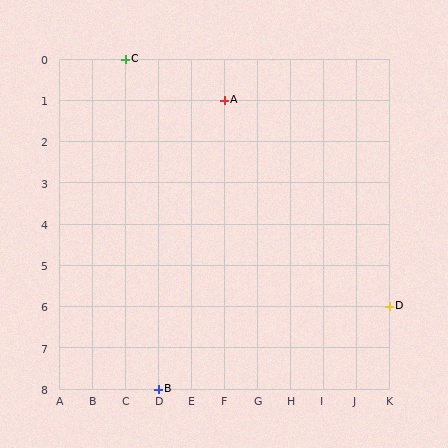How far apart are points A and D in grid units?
Points A and D are 5 columns and 5 rows apart (about 7.1 grid units diagonally).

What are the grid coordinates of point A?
Point A is at grid coordinates (F, 1).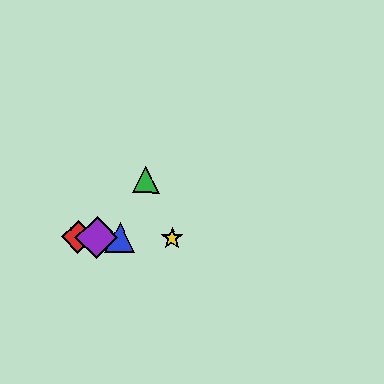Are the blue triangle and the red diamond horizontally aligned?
Yes, both are at y≈237.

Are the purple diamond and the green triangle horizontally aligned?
No, the purple diamond is at y≈237 and the green triangle is at y≈180.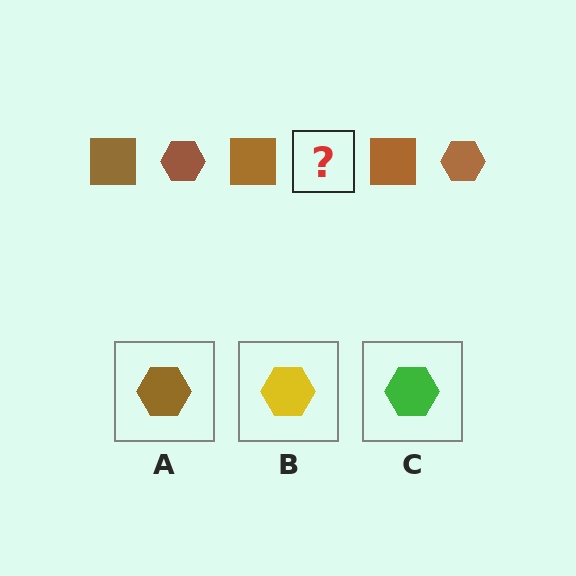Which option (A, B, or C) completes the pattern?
A.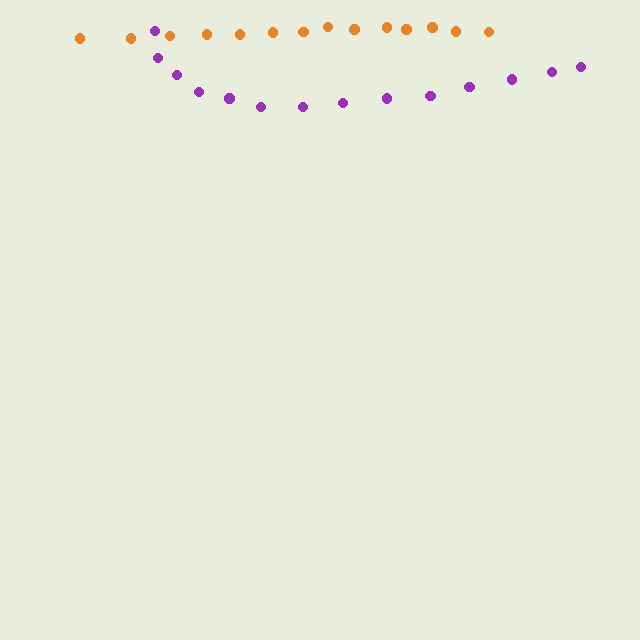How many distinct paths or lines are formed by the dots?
There are 2 distinct paths.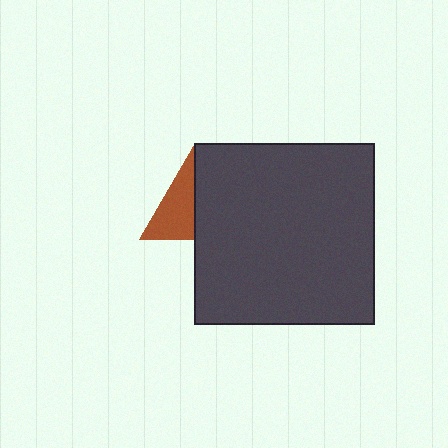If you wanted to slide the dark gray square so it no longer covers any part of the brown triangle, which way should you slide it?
Slide it right — that is the most direct way to separate the two shapes.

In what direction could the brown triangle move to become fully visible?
The brown triangle could move left. That would shift it out from behind the dark gray square entirely.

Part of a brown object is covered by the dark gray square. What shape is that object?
It is a triangle.